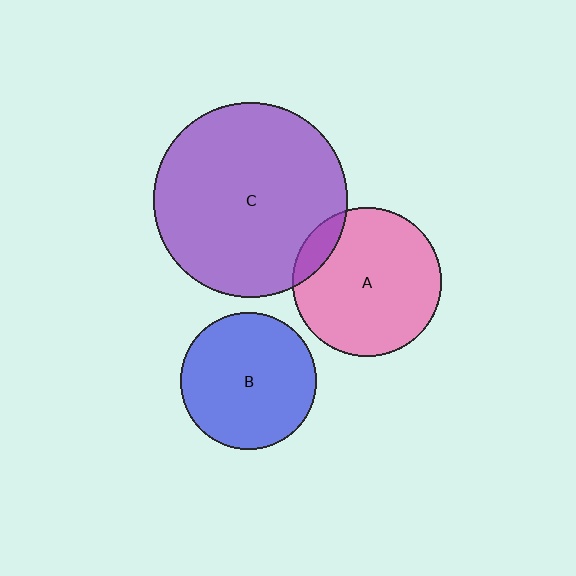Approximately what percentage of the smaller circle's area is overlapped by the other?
Approximately 10%.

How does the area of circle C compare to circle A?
Approximately 1.7 times.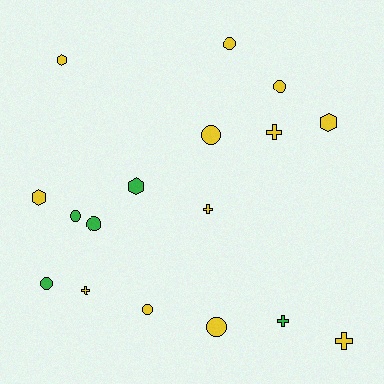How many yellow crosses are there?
There are 4 yellow crosses.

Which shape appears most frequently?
Circle, with 8 objects.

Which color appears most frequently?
Yellow, with 12 objects.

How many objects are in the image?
There are 17 objects.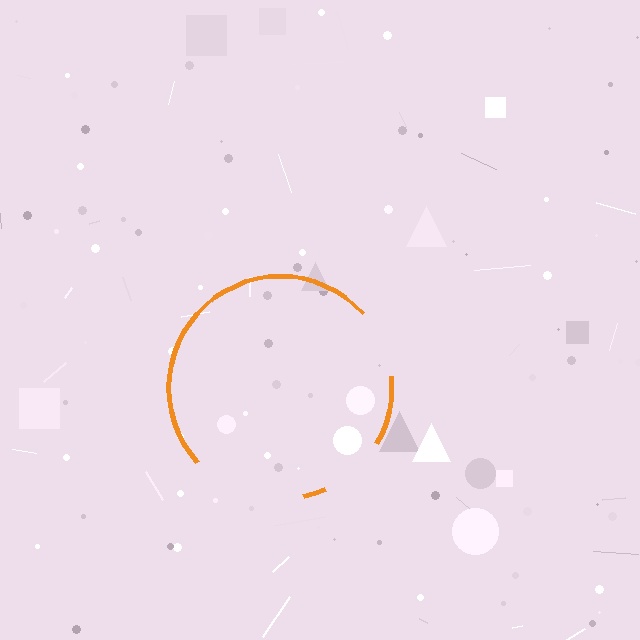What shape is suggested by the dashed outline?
The dashed outline suggests a circle.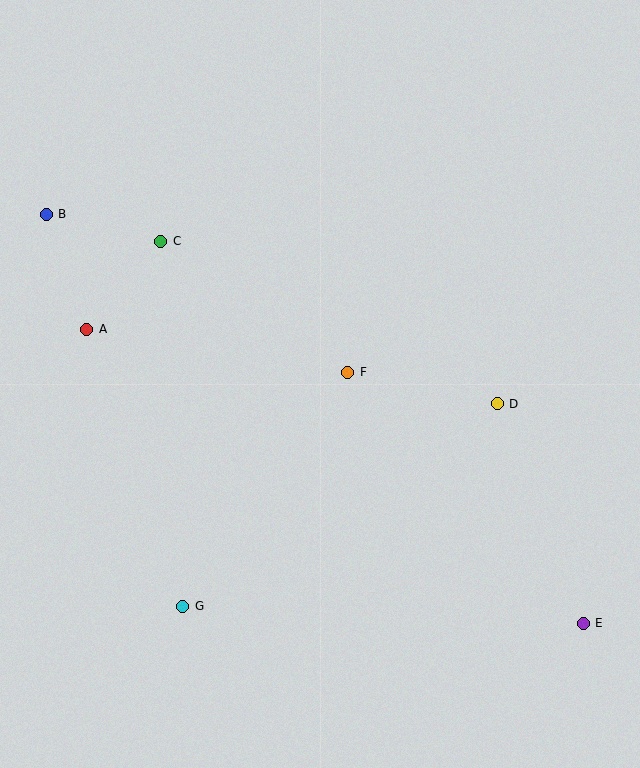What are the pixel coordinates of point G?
Point G is at (183, 606).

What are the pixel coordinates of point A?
Point A is at (87, 329).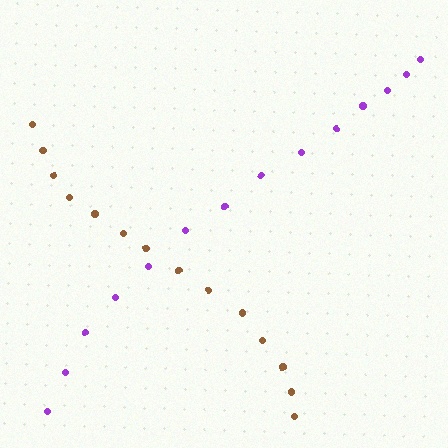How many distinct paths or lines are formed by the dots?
There are 2 distinct paths.